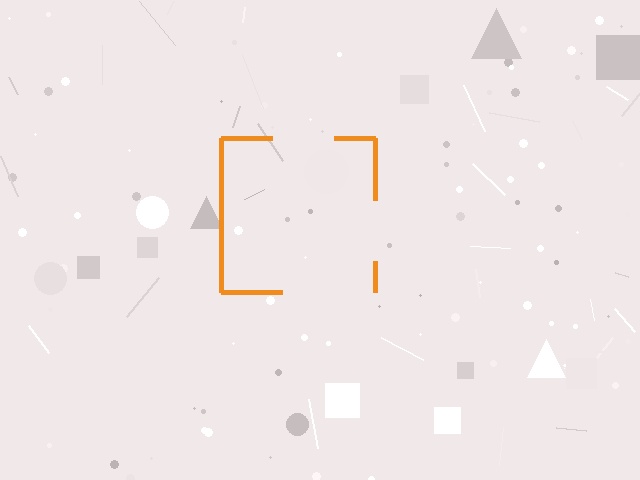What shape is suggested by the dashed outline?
The dashed outline suggests a square.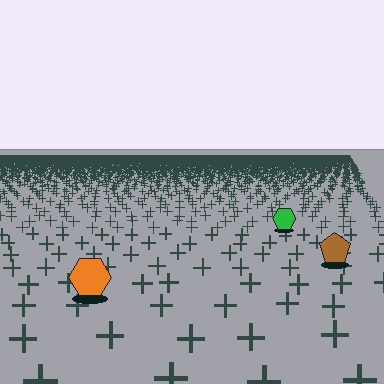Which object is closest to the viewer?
The orange hexagon is closest. The texture marks near it are larger and more spread out.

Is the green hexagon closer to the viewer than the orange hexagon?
No. The orange hexagon is closer — you can tell from the texture gradient: the ground texture is coarser near it.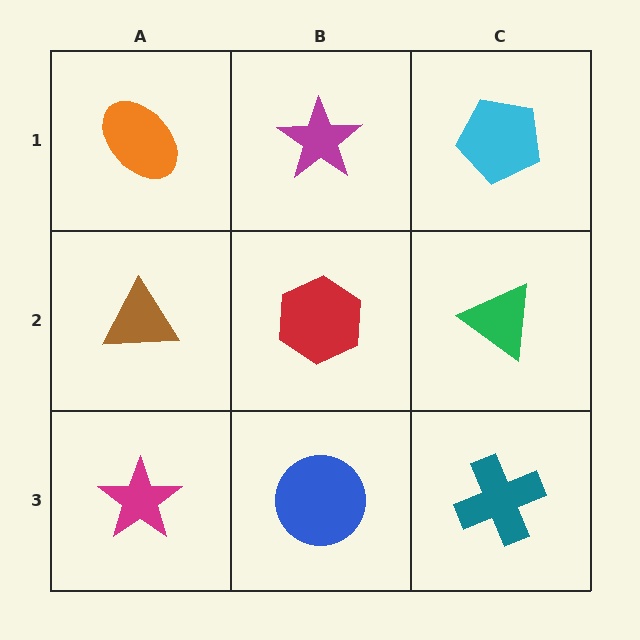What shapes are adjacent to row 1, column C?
A green triangle (row 2, column C), a magenta star (row 1, column B).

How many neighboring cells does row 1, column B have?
3.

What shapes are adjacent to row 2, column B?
A magenta star (row 1, column B), a blue circle (row 3, column B), a brown triangle (row 2, column A), a green triangle (row 2, column C).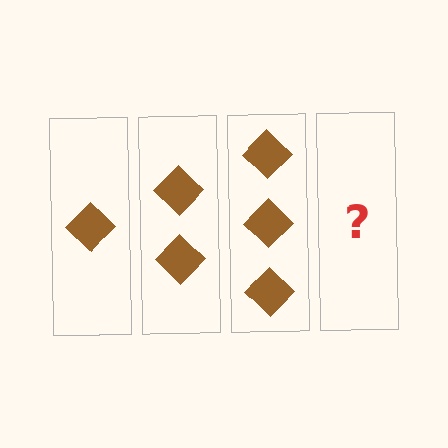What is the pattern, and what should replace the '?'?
The pattern is that each step adds one more diamond. The '?' should be 4 diamonds.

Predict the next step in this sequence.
The next step is 4 diamonds.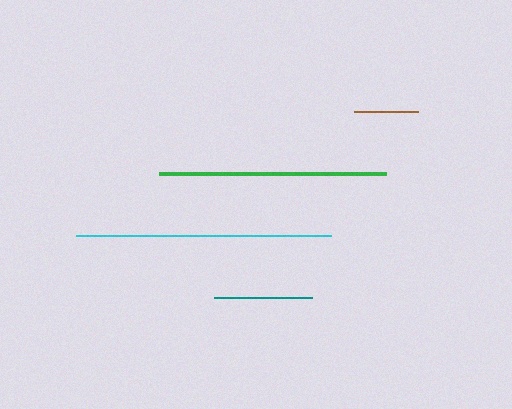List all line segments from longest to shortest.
From longest to shortest: cyan, green, teal, brown.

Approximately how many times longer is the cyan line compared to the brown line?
The cyan line is approximately 4.0 times the length of the brown line.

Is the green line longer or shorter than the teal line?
The green line is longer than the teal line.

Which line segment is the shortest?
The brown line is the shortest at approximately 64 pixels.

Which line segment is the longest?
The cyan line is the longest at approximately 255 pixels.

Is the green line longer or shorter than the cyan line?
The cyan line is longer than the green line.